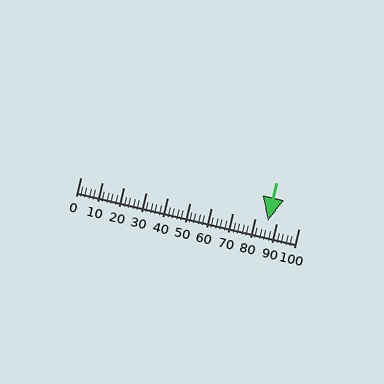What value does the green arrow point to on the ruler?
The green arrow points to approximately 86.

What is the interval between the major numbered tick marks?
The major tick marks are spaced 10 units apart.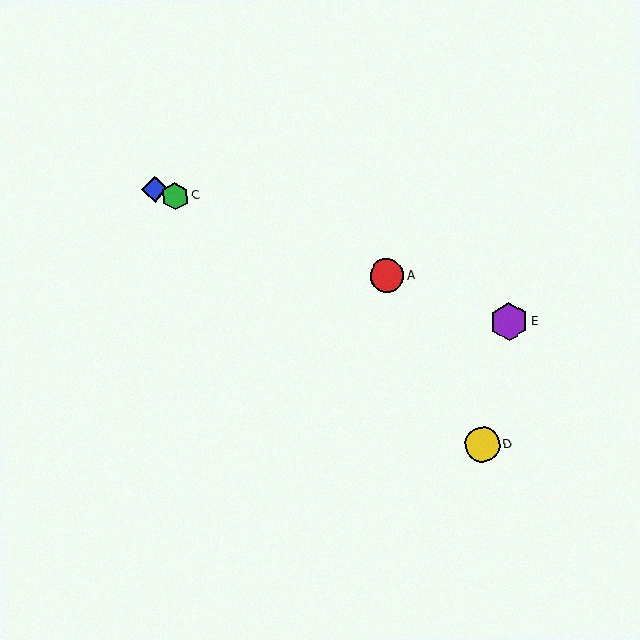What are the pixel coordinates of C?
Object C is at (175, 196).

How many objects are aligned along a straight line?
4 objects (A, B, C, E) are aligned along a straight line.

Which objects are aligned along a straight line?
Objects A, B, C, E are aligned along a straight line.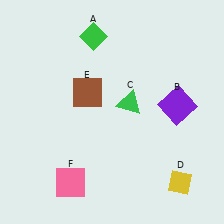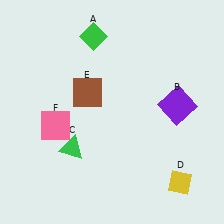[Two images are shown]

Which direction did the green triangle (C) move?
The green triangle (C) moved left.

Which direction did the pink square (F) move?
The pink square (F) moved up.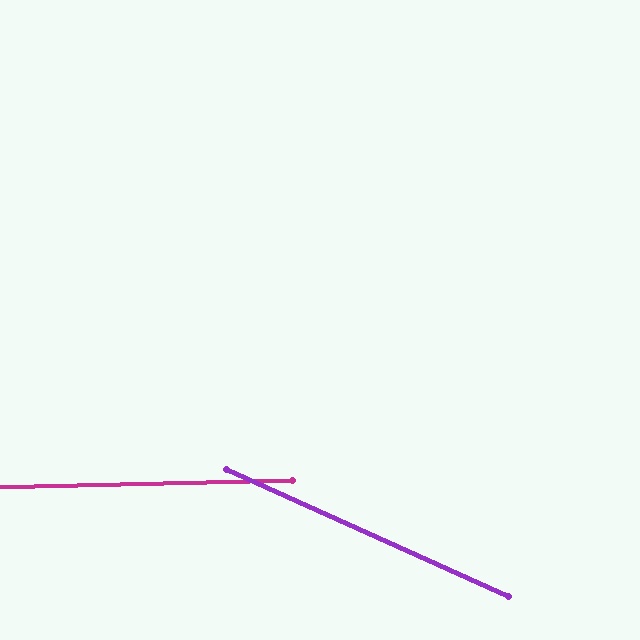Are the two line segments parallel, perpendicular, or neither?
Neither parallel nor perpendicular — they differ by about 25°.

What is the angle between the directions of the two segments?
Approximately 25 degrees.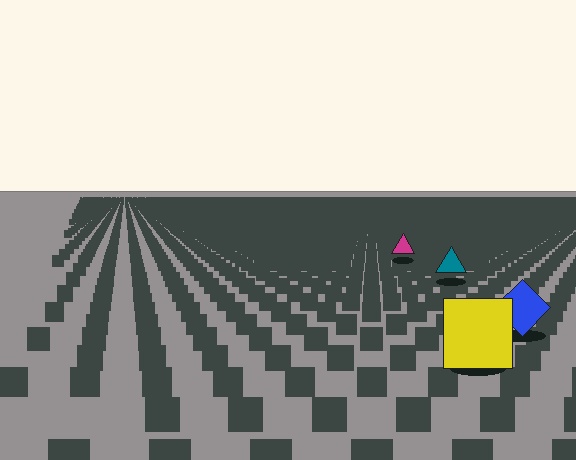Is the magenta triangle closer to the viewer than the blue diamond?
No. The blue diamond is closer — you can tell from the texture gradient: the ground texture is coarser near it.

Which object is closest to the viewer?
The yellow square is closest. The texture marks near it are larger and more spread out.